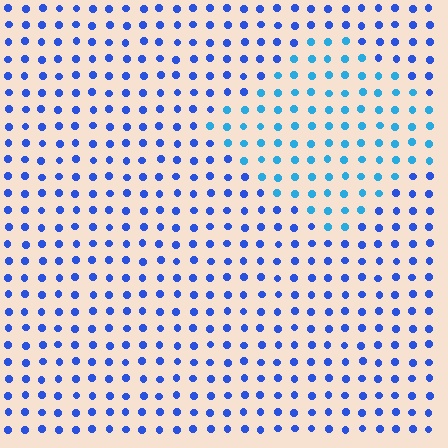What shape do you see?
I see a diamond.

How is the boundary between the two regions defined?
The boundary is defined purely by a slight shift in hue (about 29 degrees). Spacing, size, and orientation are identical on both sides.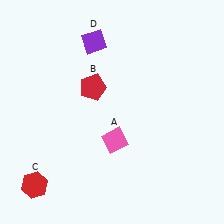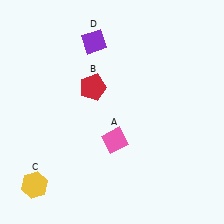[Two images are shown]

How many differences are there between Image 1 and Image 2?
There is 1 difference between the two images.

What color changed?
The hexagon (C) changed from red in Image 1 to yellow in Image 2.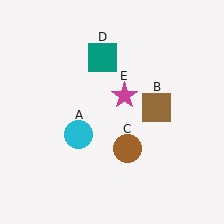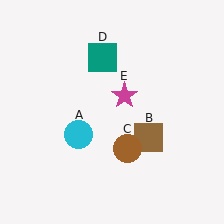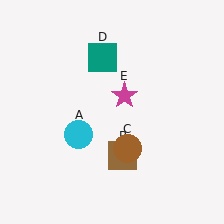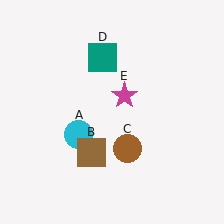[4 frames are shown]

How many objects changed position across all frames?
1 object changed position: brown square (object B).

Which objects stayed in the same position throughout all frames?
Cyan circle (object A) and brown circle (object C) and teal square (object D) and magenta star (object E) remained stationary.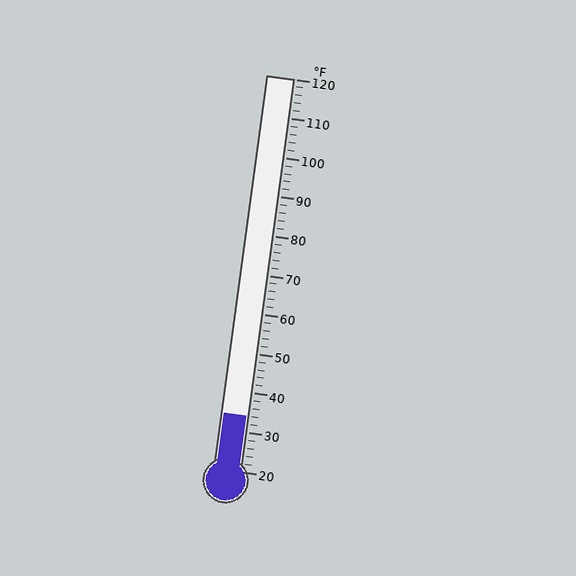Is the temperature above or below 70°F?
The temperature is below 70°F.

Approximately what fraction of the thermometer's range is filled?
The thermometer is filled to approximately 15% of its range.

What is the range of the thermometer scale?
The thermometer scale ranges from 20°F to 120°F.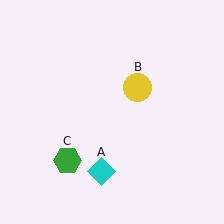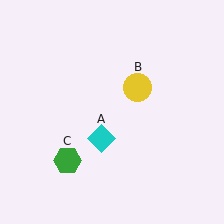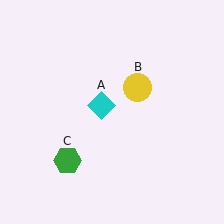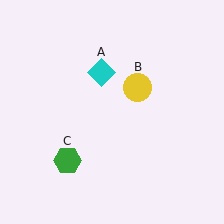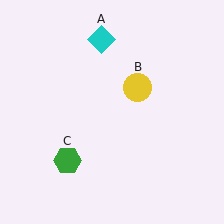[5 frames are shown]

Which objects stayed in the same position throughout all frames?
Yellow circle (object B) and green hexagon (object C) remained stationary.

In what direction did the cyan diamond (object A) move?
The cyan diamond (object A) moved up.